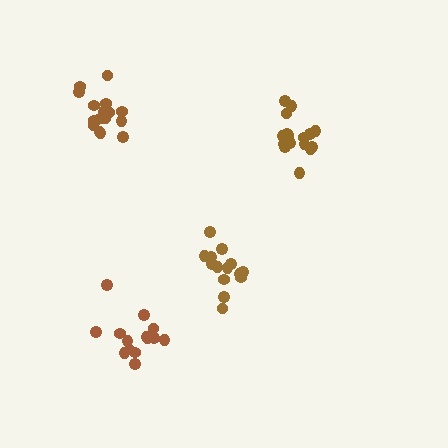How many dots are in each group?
Group 1: 17 dots, Group 2: 14 dots, Group 3: 17 dots, Group 4: 14 dots (62 total).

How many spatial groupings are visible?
There are 4 spatial groupings.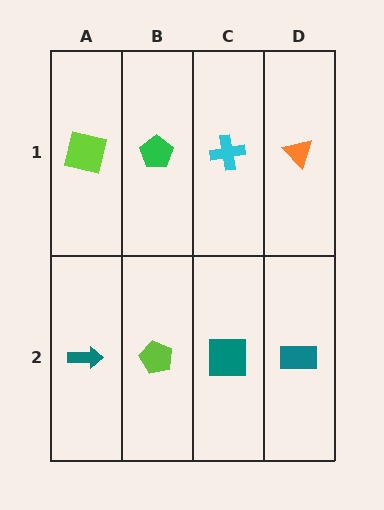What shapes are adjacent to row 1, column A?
A teal arrow (row 2, column A), a green pentagon (row 1, column B).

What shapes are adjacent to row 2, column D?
An orange triangle (row 1, column D), a teal square (row 2, column C).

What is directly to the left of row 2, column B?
A teal arrow.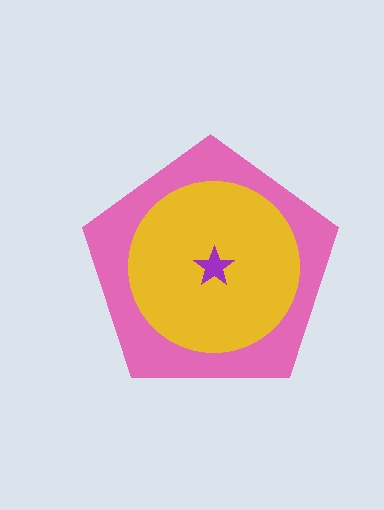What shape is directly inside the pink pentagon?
The yellow circle.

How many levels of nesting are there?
3.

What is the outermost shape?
The pink pentagon.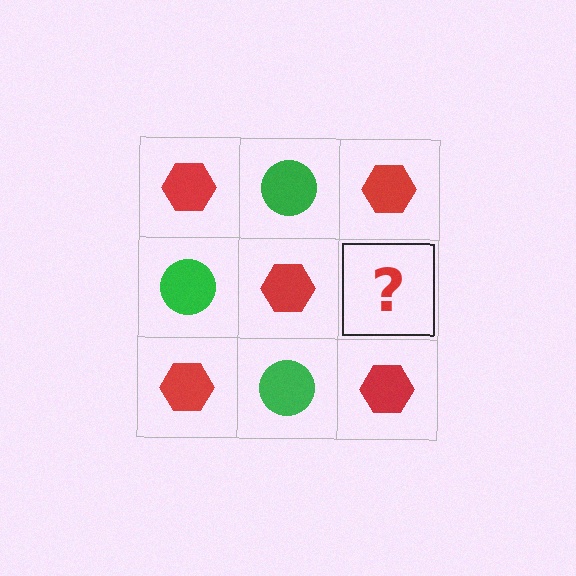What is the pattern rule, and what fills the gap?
The rule is that it alternates red hexagon and green circle in a checkerboard pattern. The gap should be filled with a green circle.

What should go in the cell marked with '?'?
The missing cell should contain a green circle.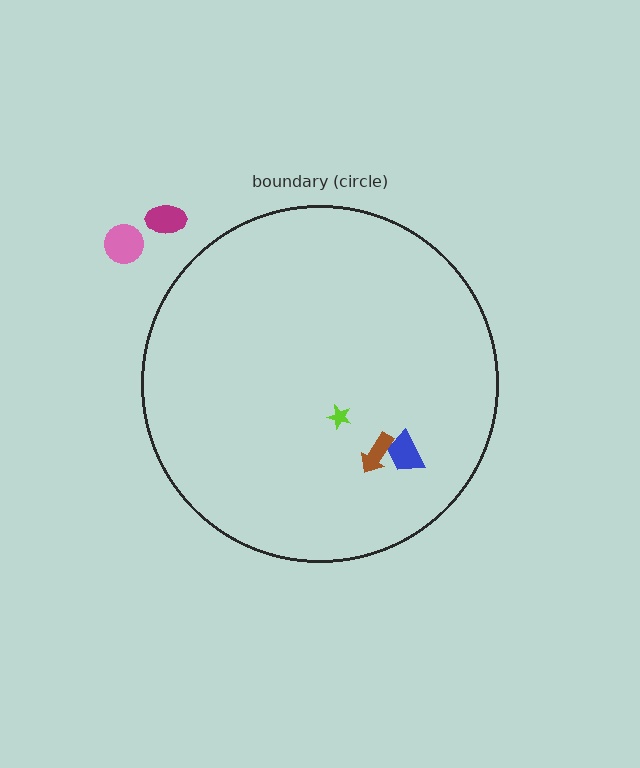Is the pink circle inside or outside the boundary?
Outside.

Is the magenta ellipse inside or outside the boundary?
Outside.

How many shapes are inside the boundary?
3 inside, 2 outside.